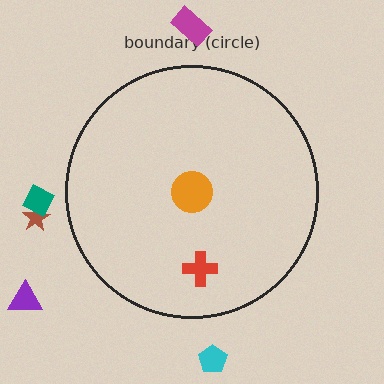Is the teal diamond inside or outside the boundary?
Outside.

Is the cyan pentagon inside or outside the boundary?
Outside.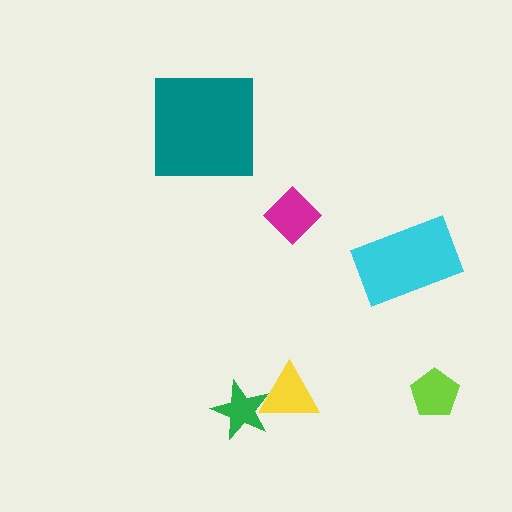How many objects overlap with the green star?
1 object overlaps with the green star.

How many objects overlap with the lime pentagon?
0 objects overlap with the lime pentagon.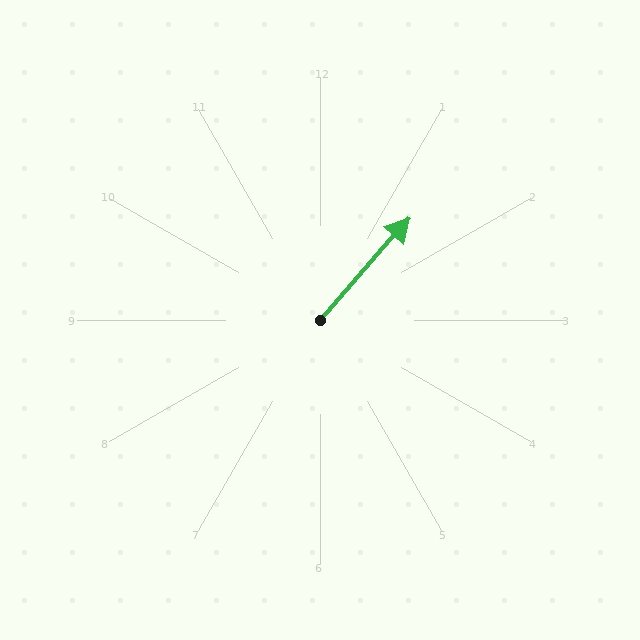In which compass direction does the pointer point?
Northeast.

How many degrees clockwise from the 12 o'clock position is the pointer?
Approximately 41 degrees.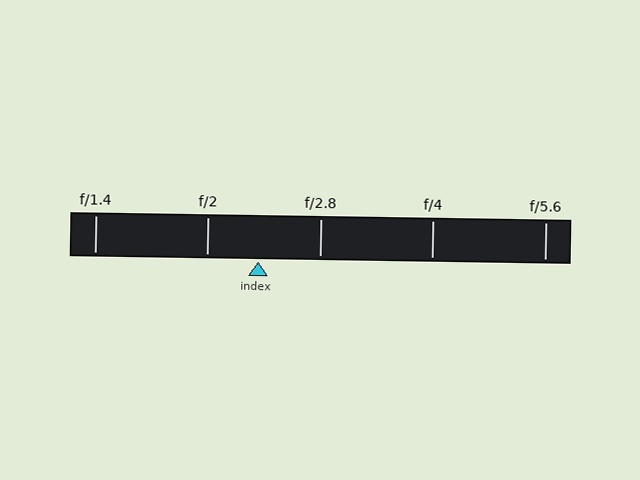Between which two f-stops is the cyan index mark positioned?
The index mark is between f/2 and f/2.8.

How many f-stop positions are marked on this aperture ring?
There are 5 f-stop positions marked.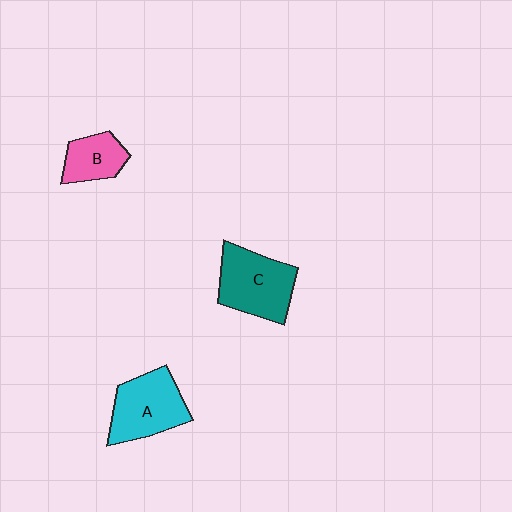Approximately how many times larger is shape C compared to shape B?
Approximately 1.7 times.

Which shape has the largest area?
Shape C (teal).